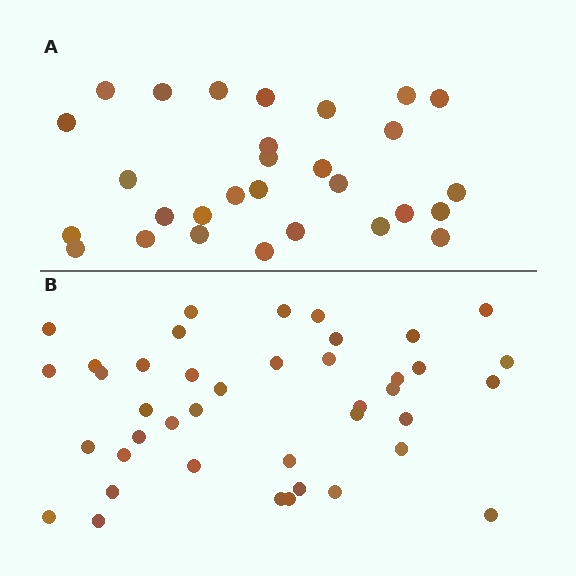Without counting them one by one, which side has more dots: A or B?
Region B (the bottom region) has more dots.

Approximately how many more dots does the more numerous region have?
Region B has roughly 12 or so more dots than region A.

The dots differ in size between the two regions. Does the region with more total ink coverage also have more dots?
No. Region A has more total ink coverage because its dots are larger, but region B actually contains more individual dots. Total area can be misleading — the number of items is what matters here.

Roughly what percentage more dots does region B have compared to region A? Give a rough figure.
About 40% more.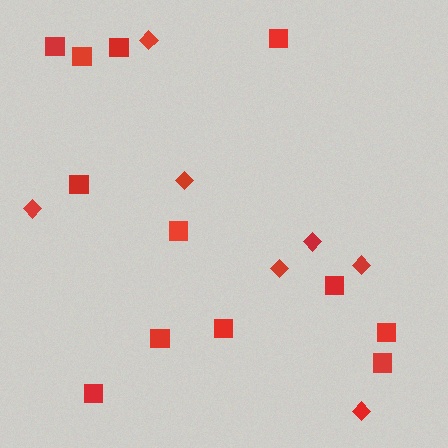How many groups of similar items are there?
There are 2 groups: one group of diamonds (7) and one group of squares (12).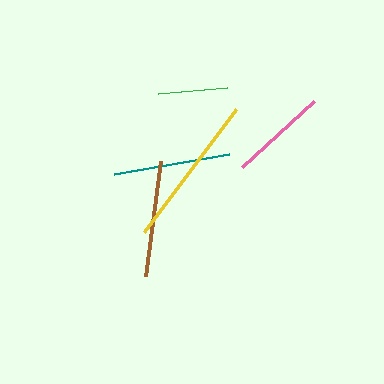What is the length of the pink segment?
The pink segment is approximately 98 pixels long.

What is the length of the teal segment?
The teal segment is approximately 117 pixels long.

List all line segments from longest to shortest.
From longest to shortest: yellow, brown, teal, pink, green.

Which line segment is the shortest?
The green line is the shortest at approximately 69 pixels.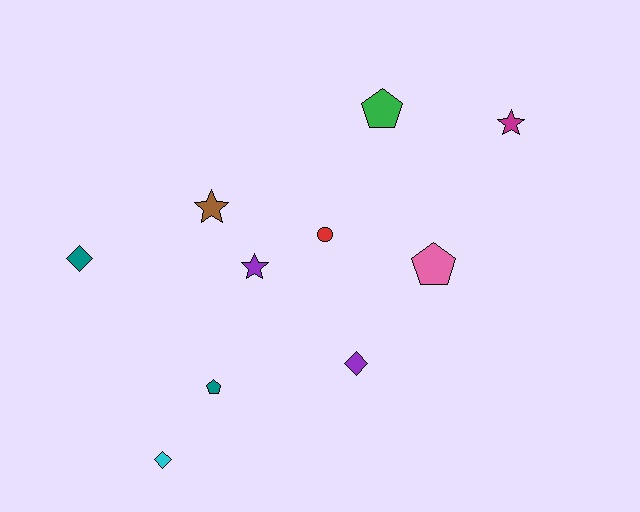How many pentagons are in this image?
There are 3 pentagons.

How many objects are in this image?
There are 10 objects.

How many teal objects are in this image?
There are 2 teal objects.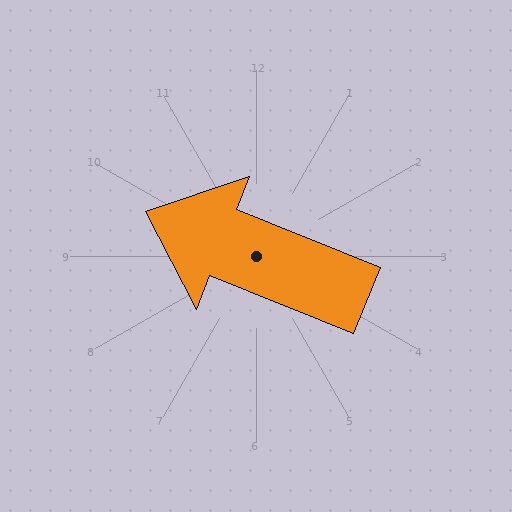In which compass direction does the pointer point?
West.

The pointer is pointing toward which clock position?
Roughly 10 o'clock.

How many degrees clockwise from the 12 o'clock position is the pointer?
Approximately 292 degrees.